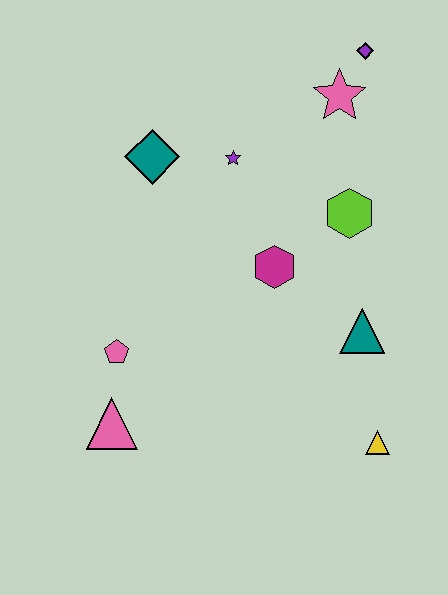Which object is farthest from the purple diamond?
The pink triangle is farthest from the purple diamond.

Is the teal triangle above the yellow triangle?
Yes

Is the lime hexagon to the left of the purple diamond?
Yes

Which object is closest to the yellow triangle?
The teal triangle is closest to the yellow triangle.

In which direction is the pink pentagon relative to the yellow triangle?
The pink pentagon is to the left of the yellow triangle.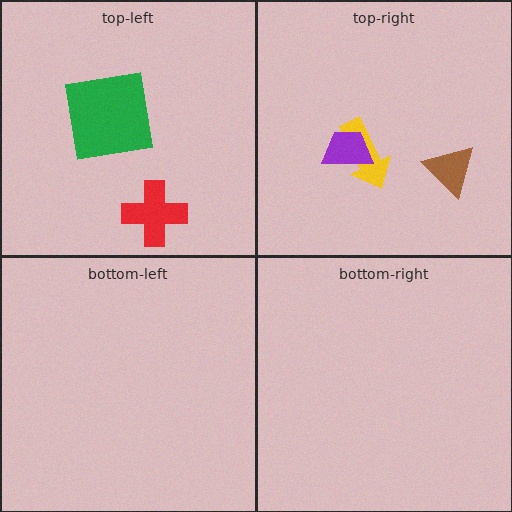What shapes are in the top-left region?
The red cross, the green square.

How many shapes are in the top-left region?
2.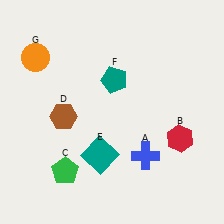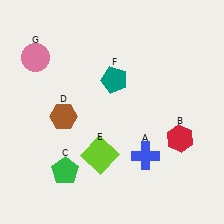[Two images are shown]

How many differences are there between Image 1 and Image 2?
There are 2 differences between the two images.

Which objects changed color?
E changed from teal to lime. G changed from orange to pink.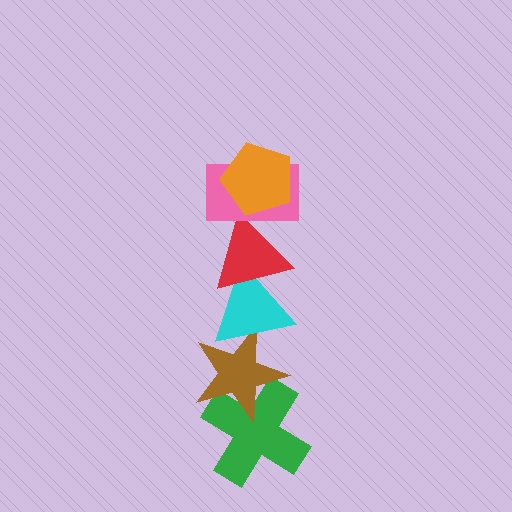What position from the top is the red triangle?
The red triangle is 3rd from the top.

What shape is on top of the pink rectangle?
The orange pentagon is on top of the pink rectangle.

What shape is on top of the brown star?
The cyan triangle is on top of the brown star.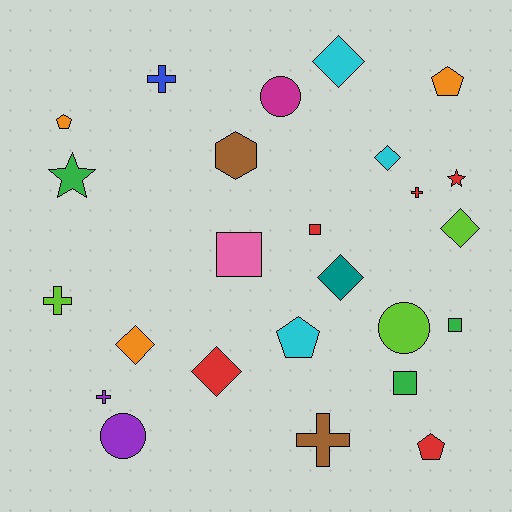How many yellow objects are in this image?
There are no yellow objects.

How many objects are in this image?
There are 25 objects.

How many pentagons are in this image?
There are 4 pentagons.